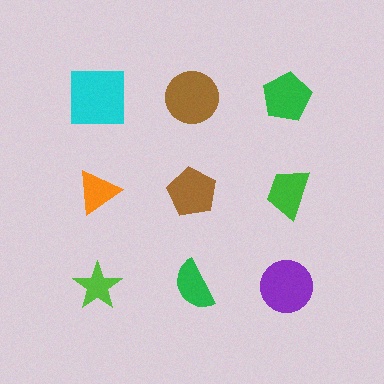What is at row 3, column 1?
A lime star.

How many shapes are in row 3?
3 shapes.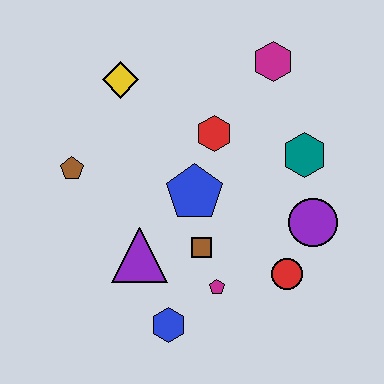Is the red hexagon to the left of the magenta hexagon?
Yes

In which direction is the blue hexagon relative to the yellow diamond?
The blue hexagon is below the yellow diamond.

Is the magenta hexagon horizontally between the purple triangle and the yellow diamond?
No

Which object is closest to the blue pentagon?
The brown square is closest to the blue pentagon.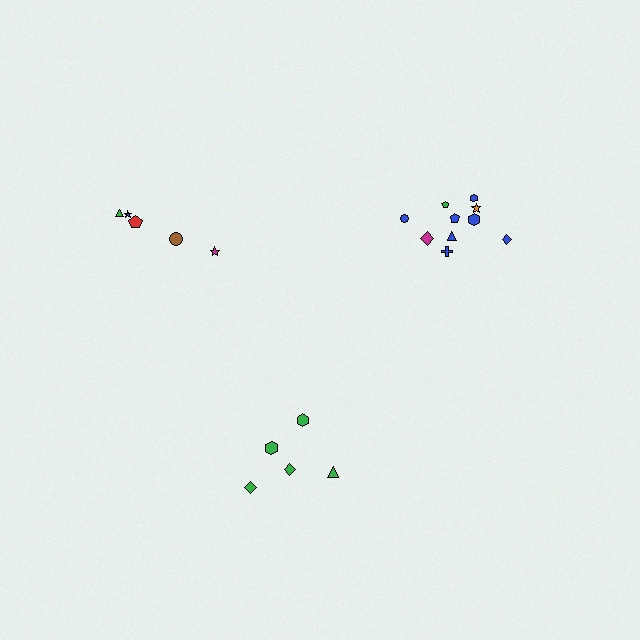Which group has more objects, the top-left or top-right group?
The top-right group.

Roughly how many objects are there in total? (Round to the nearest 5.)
Roughly 20 objects in total.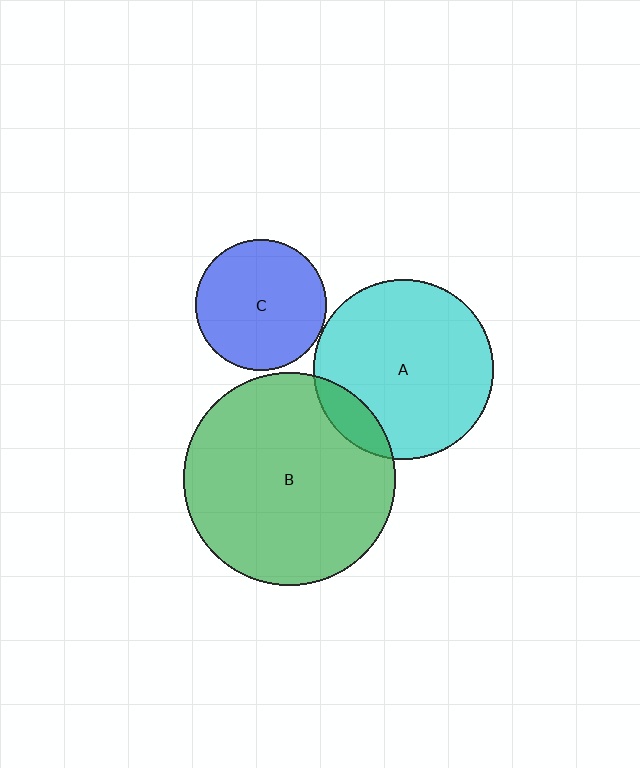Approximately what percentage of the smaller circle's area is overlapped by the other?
Approximately 10%.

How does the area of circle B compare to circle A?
Approximately 1.4 times.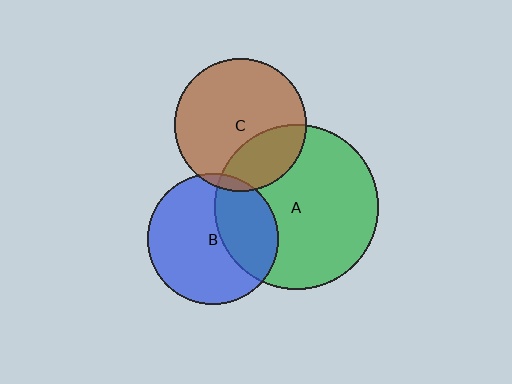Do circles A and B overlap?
Yes.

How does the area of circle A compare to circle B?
Approximately 1.6 times.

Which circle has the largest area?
Circle A (green).